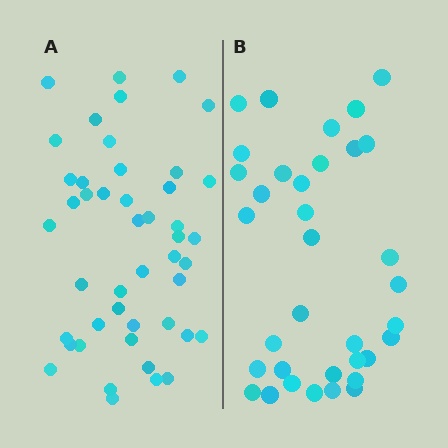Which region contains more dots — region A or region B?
Region A (the left region) has more dots.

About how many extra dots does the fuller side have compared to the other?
Region A has roughly 12 or so more dots than region B.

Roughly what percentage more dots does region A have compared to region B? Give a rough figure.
About 30% more.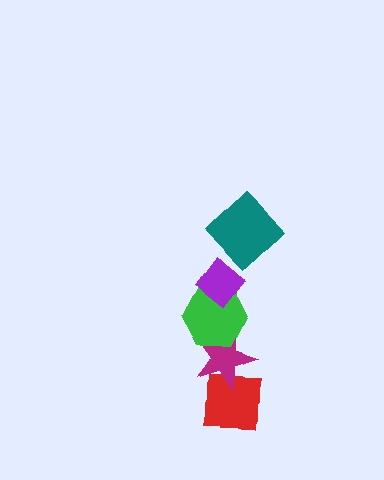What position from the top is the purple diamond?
The purple diamond is 2nd from the top.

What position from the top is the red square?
The red square is 5th from the top.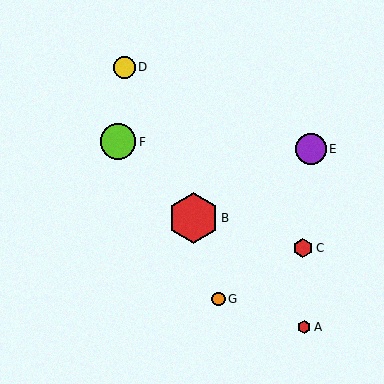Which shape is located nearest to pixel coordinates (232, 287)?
The orange circle (labeled G) at (219, 299) is nearest to that location.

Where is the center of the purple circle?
The center of the purple circle is at (311, 149).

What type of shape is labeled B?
Shape B is a red hexagon.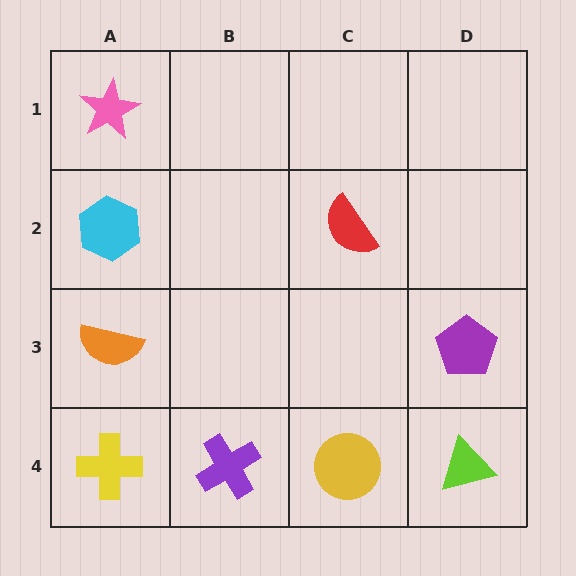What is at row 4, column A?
A yellow cross.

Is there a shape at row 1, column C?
No, that cell is empty.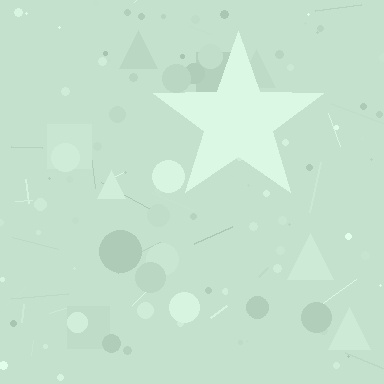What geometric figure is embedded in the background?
A star is embedded in the background.